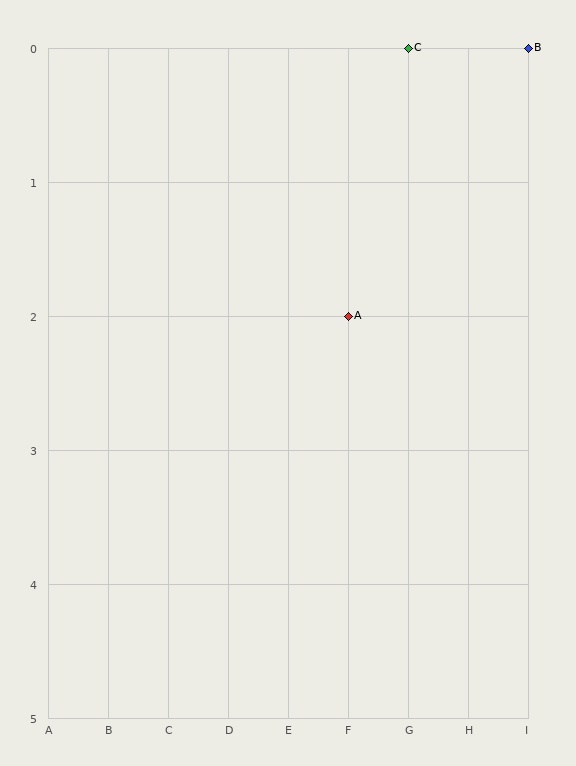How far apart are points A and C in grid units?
Points A and C are 1 column and 2 rows apart (about 2.2 grid units diagonally).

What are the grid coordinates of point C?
Point C is at grid coordinates (G, 0).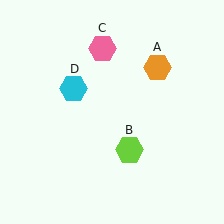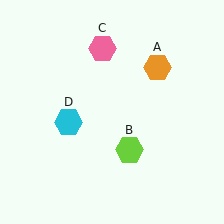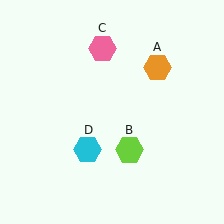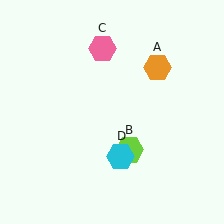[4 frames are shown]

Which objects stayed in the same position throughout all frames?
Orange hexagon (object A) and lime hexagon (object B) and pink hexagon (object C) remained stationary.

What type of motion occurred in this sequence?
The cyan hexagon (object D) rotated counterclockwise around the center of the scene.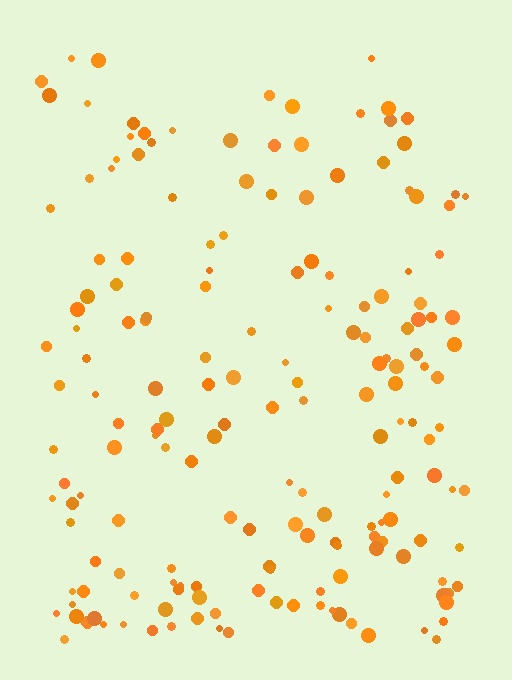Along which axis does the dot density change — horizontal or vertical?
Vertical.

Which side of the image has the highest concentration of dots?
The bottom.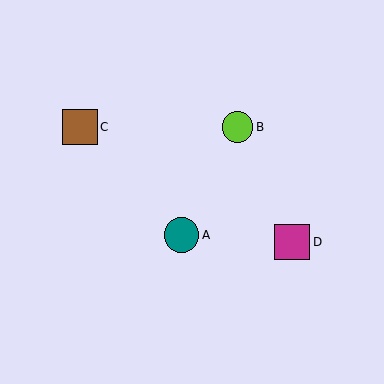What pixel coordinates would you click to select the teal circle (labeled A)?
Click at (182, 235) to select the teal circle A.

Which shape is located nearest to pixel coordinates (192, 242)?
The teal circle (labeled A) at (182, 235) is nearest to that location.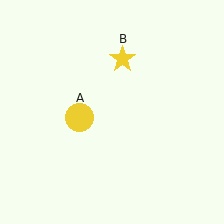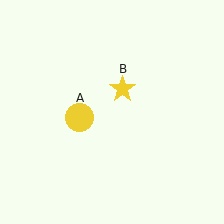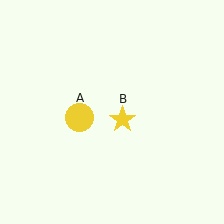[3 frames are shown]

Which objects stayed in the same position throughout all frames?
Yellow circle (object A) remained stationary.